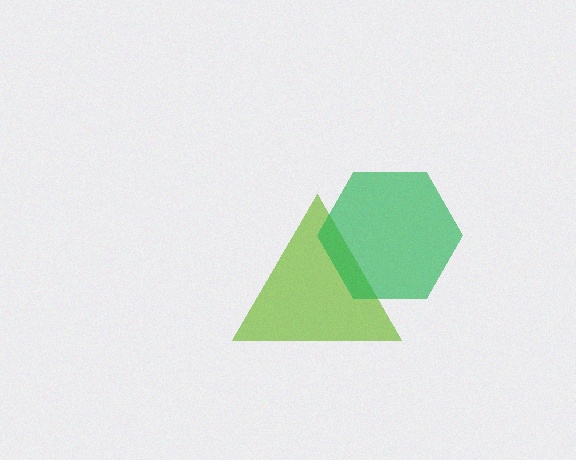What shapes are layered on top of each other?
The layered shapes are: a lime triangle, a green hexagon.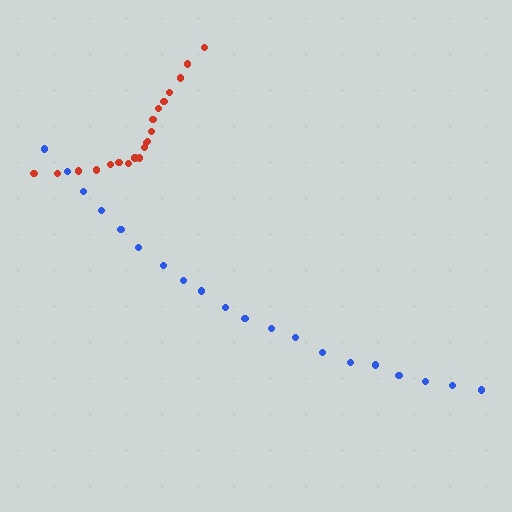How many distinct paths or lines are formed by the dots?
There are 2 distinct paths.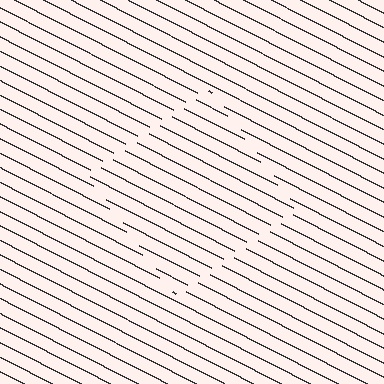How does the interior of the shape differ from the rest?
The interior of the shape contains the same grating, shifted by half a period — the contour is defined by the phase discontinuity where line-ends from the inner and outer gratings abut.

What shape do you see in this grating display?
An illusory square. The interior of the shape contains the same grating, shifted by half a period — the contour is defined by the phase discontinuity where line-ends from the inner and outer gratings abut.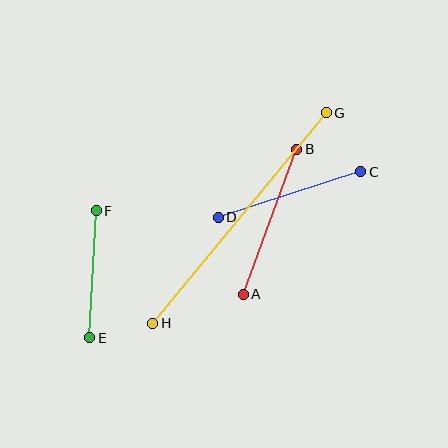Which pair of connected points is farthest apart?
Points G and H are farthest apart.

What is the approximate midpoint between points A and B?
The midpoint is at approximately (270, 222) pixels.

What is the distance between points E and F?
The distance is approximately 127 pixels.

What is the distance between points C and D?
The distance is approximately 149 pixels.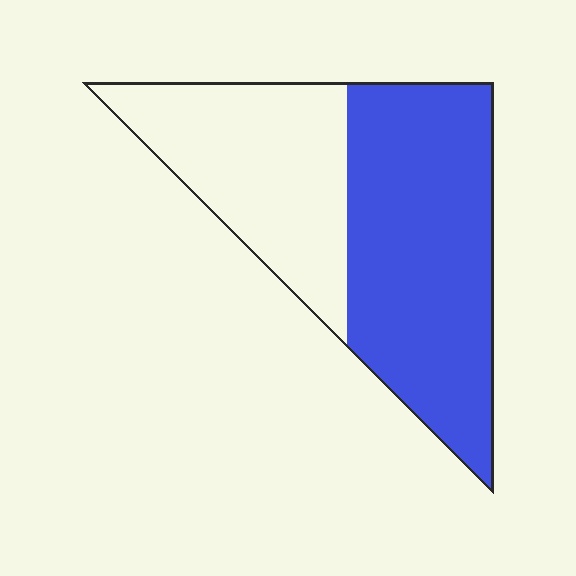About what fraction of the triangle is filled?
About three fifths (3/5).